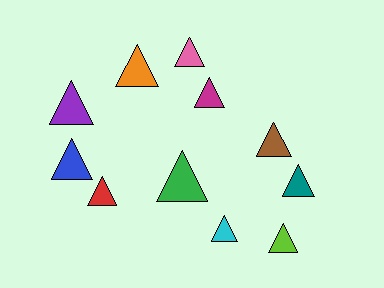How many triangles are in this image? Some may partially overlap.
There are 11 triangles.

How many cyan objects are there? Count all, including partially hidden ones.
There is 1 cyan object.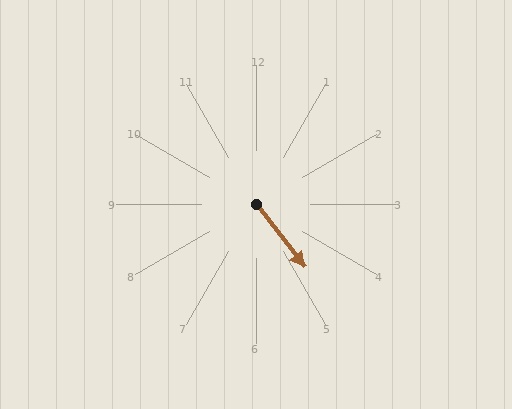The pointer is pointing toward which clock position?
Roughly 5 o'clock.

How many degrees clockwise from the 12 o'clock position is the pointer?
Approximately 142 degrees.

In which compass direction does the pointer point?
Southeast.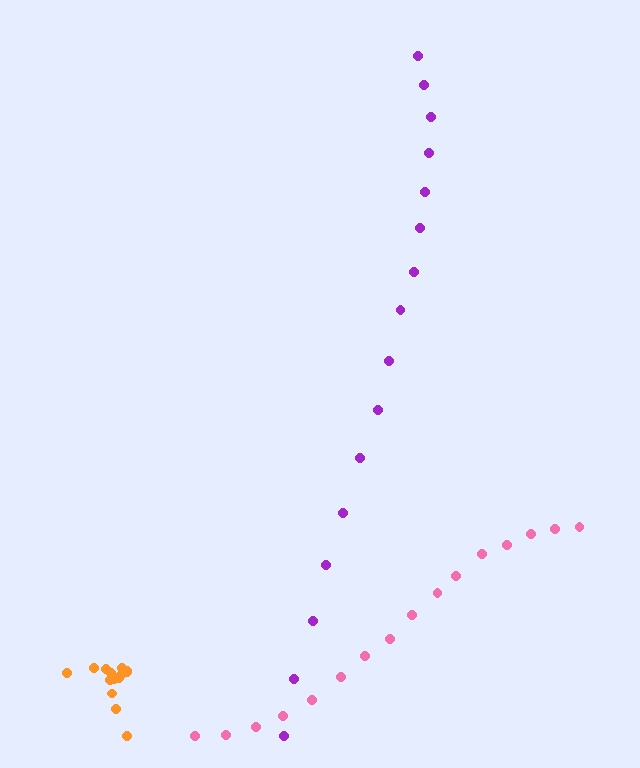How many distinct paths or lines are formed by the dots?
There are 3 distinct paths.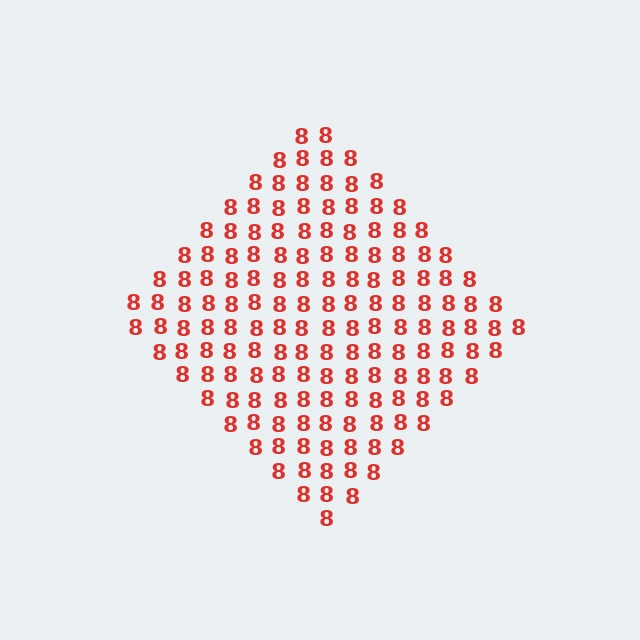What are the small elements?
The small elements are digit 8's.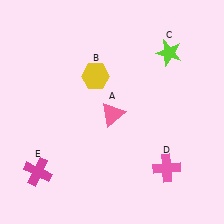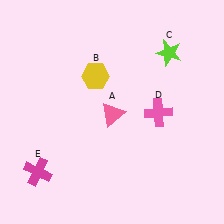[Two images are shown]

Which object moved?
The pink cross (D) moved up.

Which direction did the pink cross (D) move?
The pink cross (D) moved up.